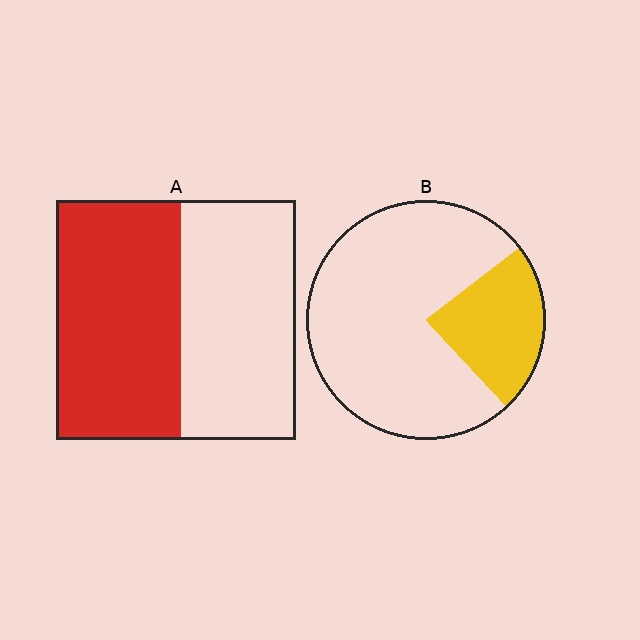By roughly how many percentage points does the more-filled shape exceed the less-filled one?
By roughly 30 percentage points (A over B).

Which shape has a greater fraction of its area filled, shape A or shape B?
Shape A.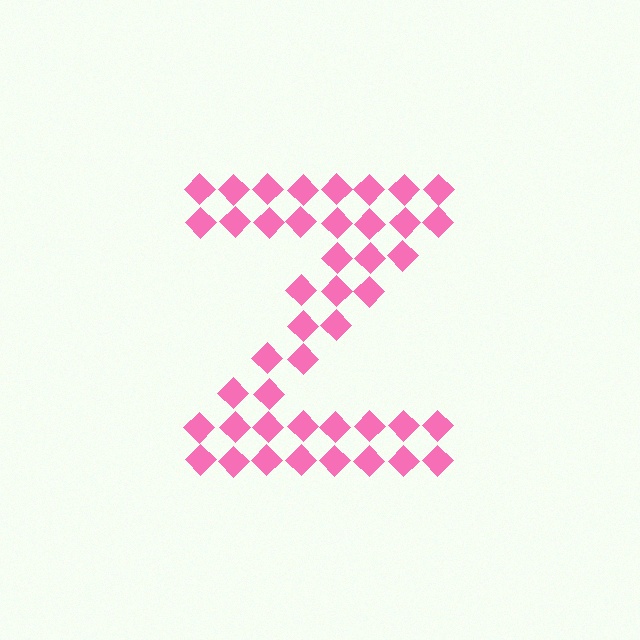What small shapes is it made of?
It is made of small diamonds.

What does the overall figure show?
The overall figure shows the letter Z.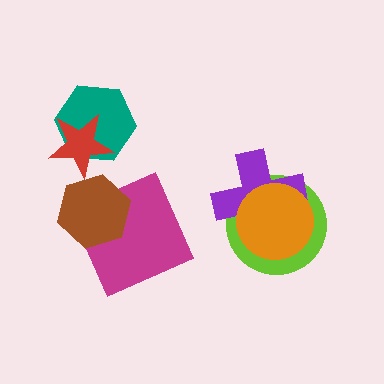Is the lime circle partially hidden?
Yes, it is partially covered by another shape.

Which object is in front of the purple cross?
The orange circle is in front of the purple cross.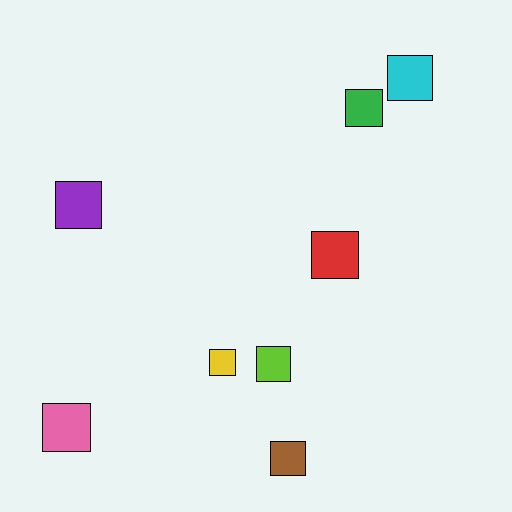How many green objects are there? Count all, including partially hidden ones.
There is 1 green object.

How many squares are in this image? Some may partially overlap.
There are 8 squares.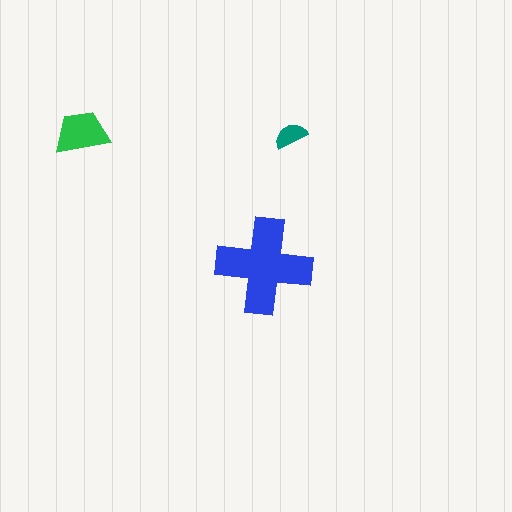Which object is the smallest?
The teal semicircle.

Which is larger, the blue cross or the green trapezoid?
The blue cross.